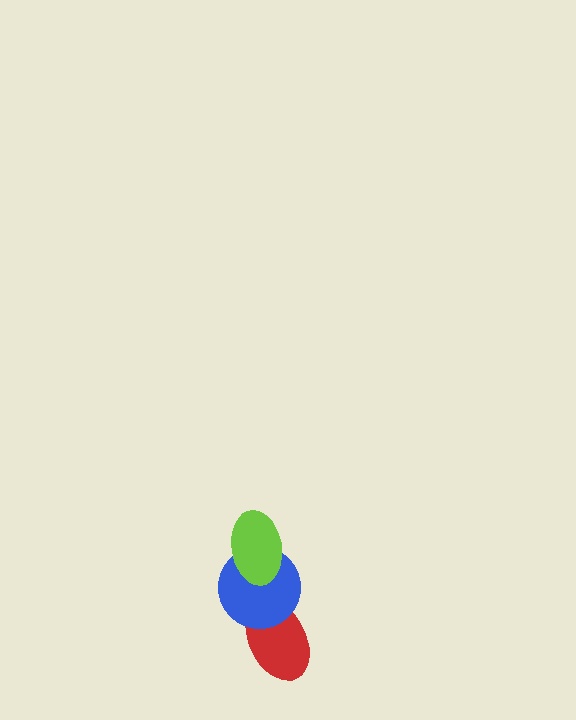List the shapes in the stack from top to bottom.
From top to bottom: the lime ellipse, the blue circle, the red ellipse.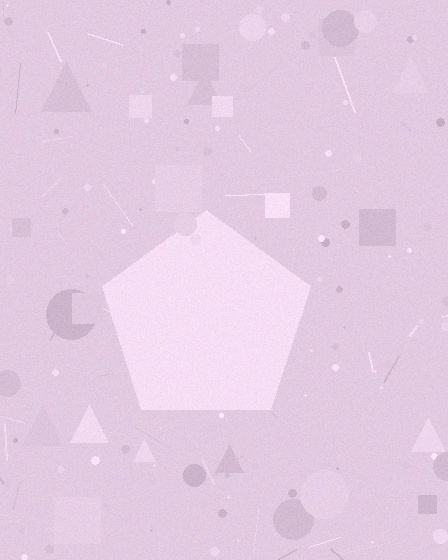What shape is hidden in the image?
A pentagon is hidden in the image.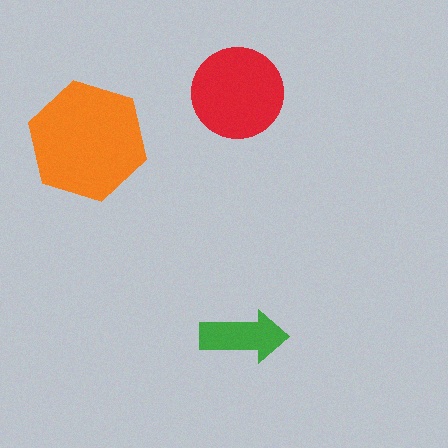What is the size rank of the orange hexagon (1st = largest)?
1st.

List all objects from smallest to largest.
The green arrow, the red circle, the orange hexagon.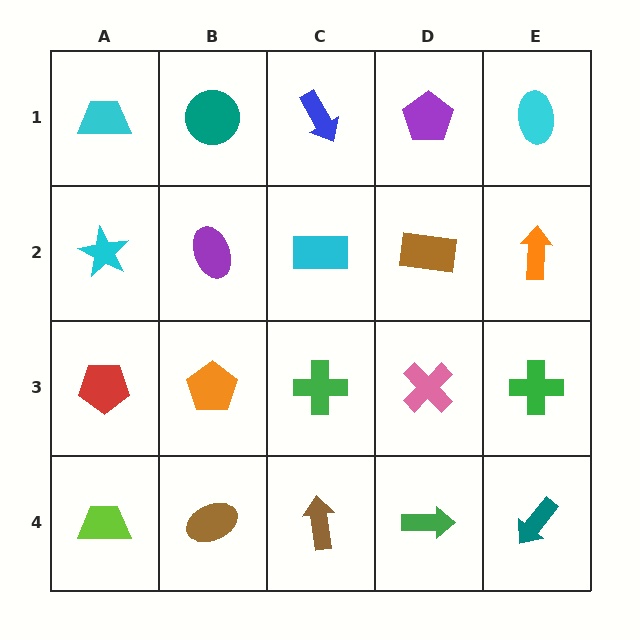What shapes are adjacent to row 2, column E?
A cyan ellipse (row 1, column E), a green cross (row 3, column E), a brown rectangle (row 2, column D).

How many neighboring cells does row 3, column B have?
4.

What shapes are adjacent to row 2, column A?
A cyan trapezoid (row 1, column A), a red pentagon (row 3, column A), a purple ellipse (row 2, column B).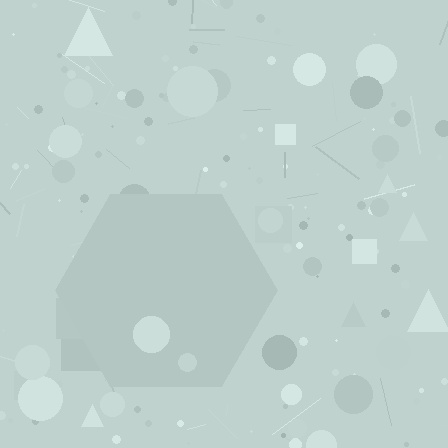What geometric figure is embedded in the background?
A hexagon is embedded in the background.